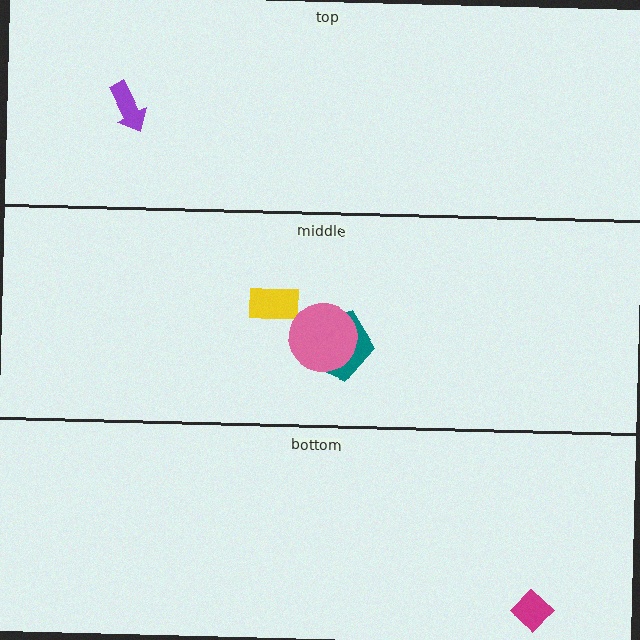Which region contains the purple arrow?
The top region.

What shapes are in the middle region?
The yellow rectangle, the teal pentagon, the pink circle.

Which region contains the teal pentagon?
The middle region.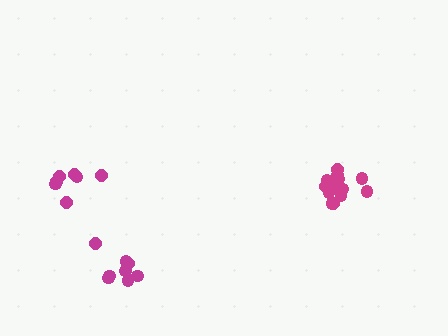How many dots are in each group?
Group 1: 13 dots, Group 2: 8 dots, Group 3: 8 dots (29 total).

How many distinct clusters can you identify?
There are 3 distinct clusters.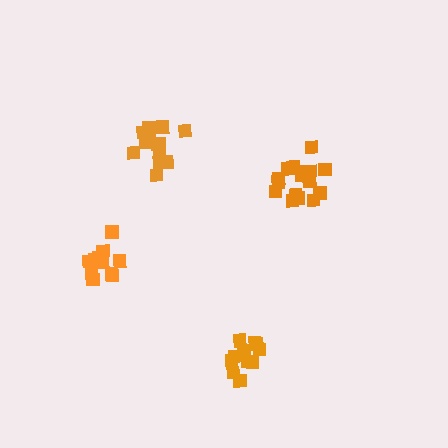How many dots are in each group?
Group 1: 13 dots, Group 2: 17 dots, Group 3: 11 dots, Group 4: 11 dots (52 total).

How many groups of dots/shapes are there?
There are 4 groups.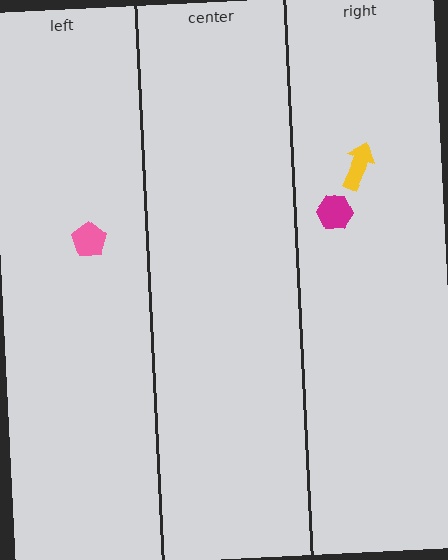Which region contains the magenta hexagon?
The right region.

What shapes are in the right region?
The yellow arrow, the magenta hexagon.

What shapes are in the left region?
The pink pentagon.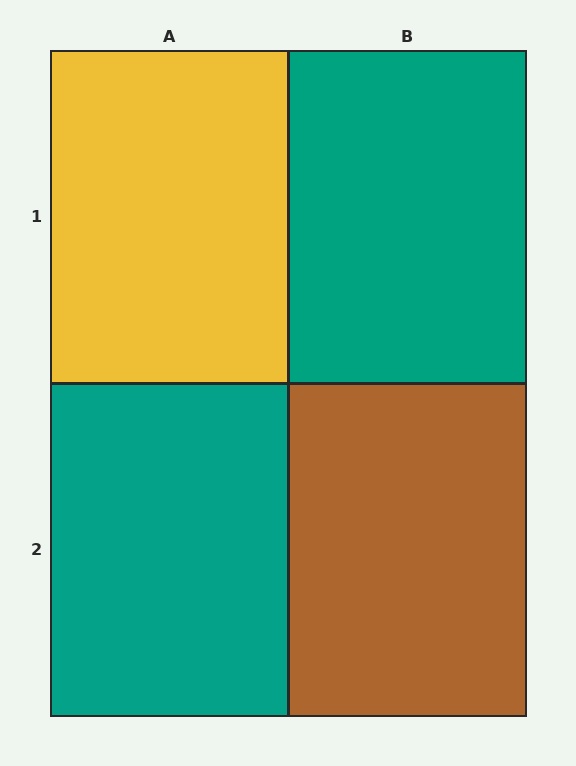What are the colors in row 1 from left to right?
Yellow, teal.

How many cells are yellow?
1 cell is yellow.